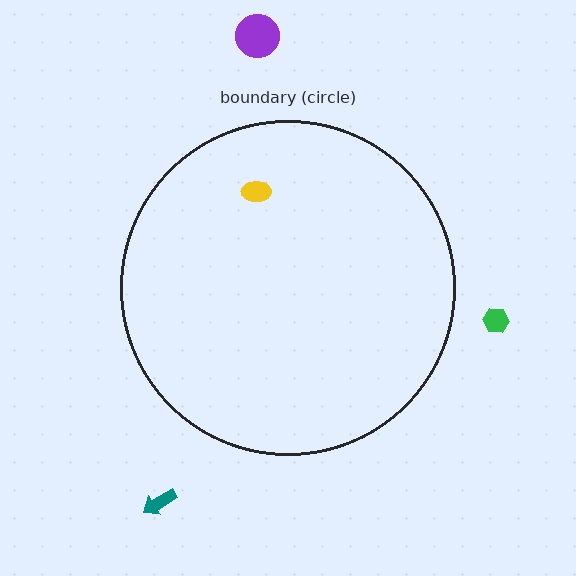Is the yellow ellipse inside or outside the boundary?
Inside.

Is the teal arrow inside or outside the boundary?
Outside.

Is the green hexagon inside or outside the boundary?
Outside.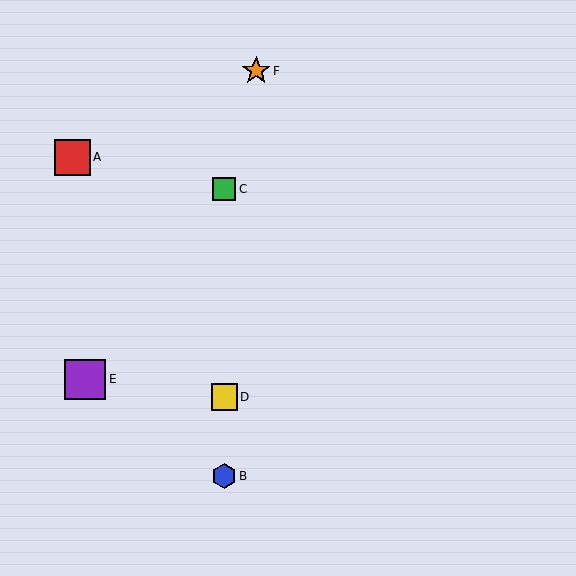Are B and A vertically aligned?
No, B is at x≈224 and A is at x≈72.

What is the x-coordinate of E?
Object E is at x≈85.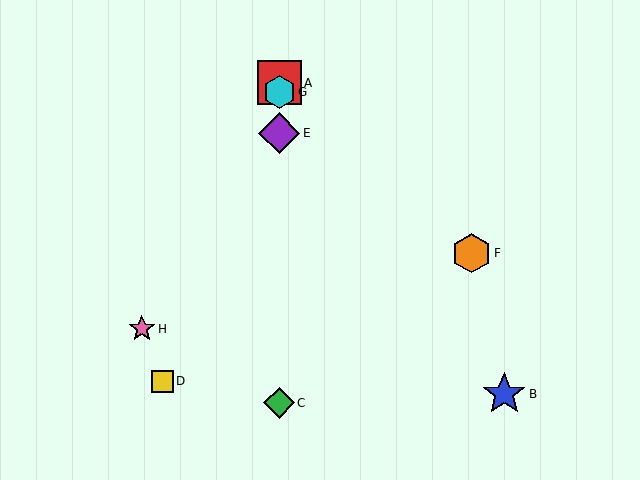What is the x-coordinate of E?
Object E is at x≈279.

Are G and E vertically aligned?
Yes, both are at x≈279.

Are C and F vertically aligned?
No, C is at x≈279 and F is at x≈471.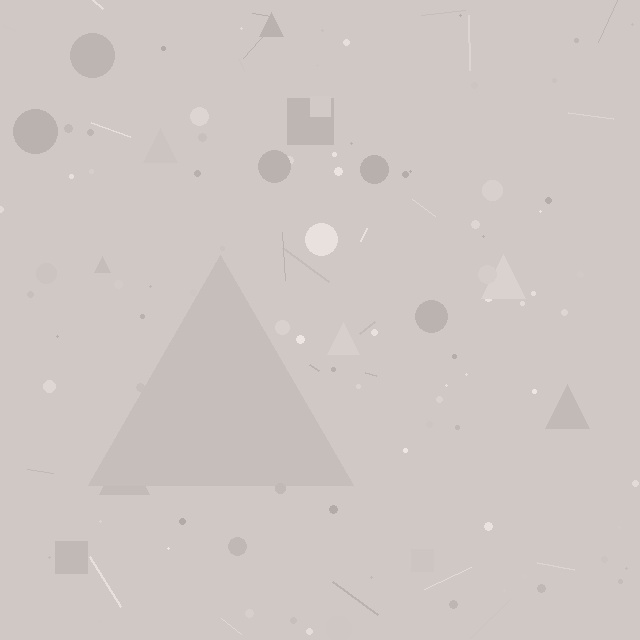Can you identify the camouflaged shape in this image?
The camouflaged shape is a triangle.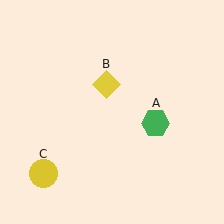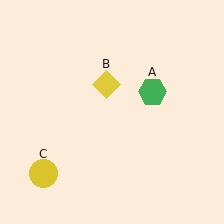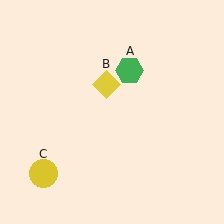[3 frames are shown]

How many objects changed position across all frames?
1 object changed position: green hexagon (object A).